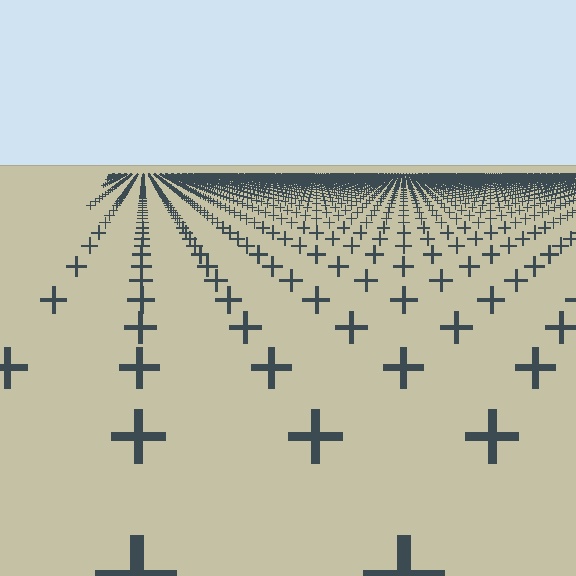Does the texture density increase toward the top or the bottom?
Density increases toward the top.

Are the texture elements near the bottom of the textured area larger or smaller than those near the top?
Larger. Near the bottom, elements are closer to the viewer and appear at a bigger on-screen size.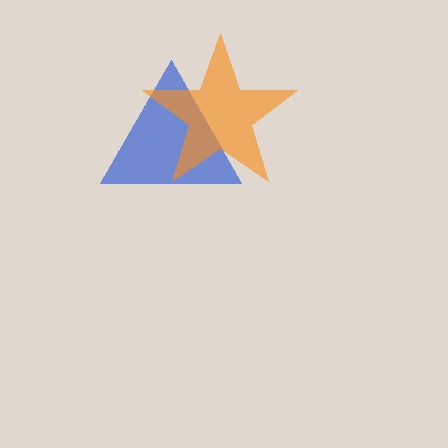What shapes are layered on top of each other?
The layered shapes are: a blue triangle, an orange star.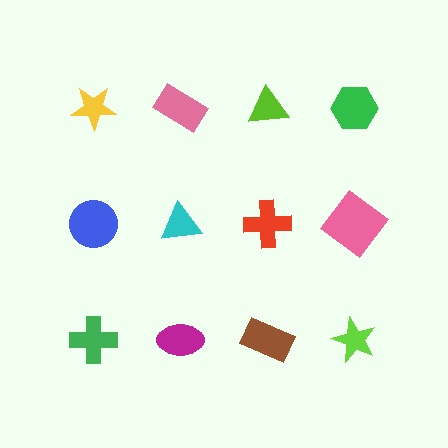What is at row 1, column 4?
A green hexagon.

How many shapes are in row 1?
4 shapes.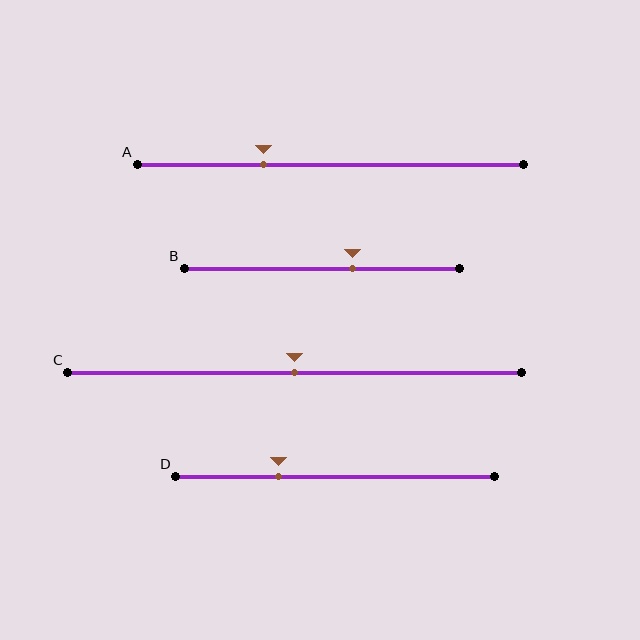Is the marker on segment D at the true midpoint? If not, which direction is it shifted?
No, the marker on segment D is shifted to the left by about 18% of the segment length.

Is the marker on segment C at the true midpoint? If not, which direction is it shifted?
Yes, the marker on segment C is at the true midpoint.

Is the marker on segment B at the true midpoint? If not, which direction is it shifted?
No, the marker on segment B is shifted to the right by about 11% of the segment length.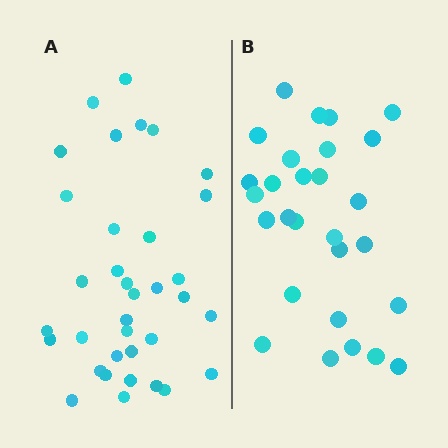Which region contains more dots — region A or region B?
Region A (the left region) has more dots.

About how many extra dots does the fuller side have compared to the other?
Region A has roughly 8 or so more dots than region B.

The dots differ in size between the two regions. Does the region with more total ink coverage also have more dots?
No. Region B has more total ink coverage because its dots are larger, but region A actually contains more individual dots. Total area can be misleading — the number of items is what matters here.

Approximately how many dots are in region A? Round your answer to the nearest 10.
About 40 dots. (The exact count is 35, which rounds to 40.)